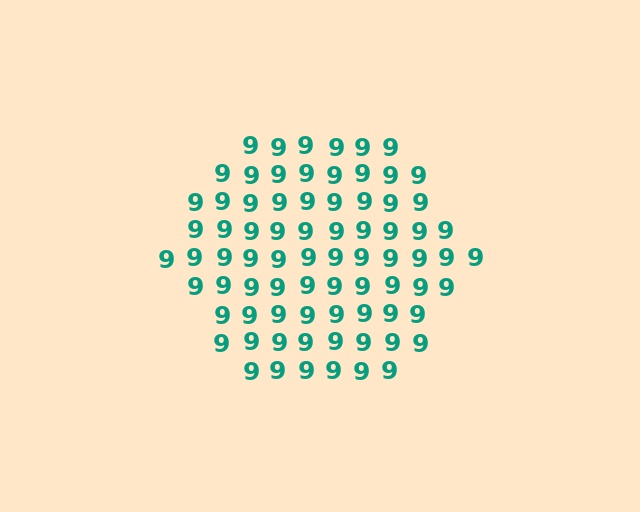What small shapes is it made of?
It is made of small digit 9's.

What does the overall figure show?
The overall figure shows a hexagon.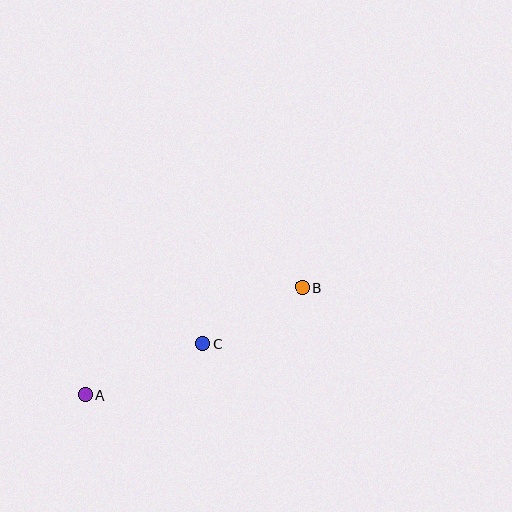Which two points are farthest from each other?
Points A and B are farthest from each other.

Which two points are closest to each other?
Points B and C are closest to each other.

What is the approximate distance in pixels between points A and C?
The distance between A and C is approximately 128 pixels.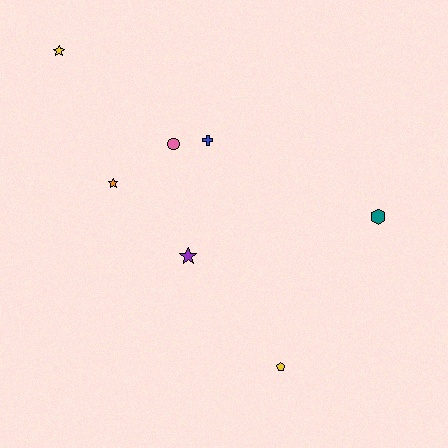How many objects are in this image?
There are 7 objects.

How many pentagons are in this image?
There is 1 pentagon.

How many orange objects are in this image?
There is 1 orange object.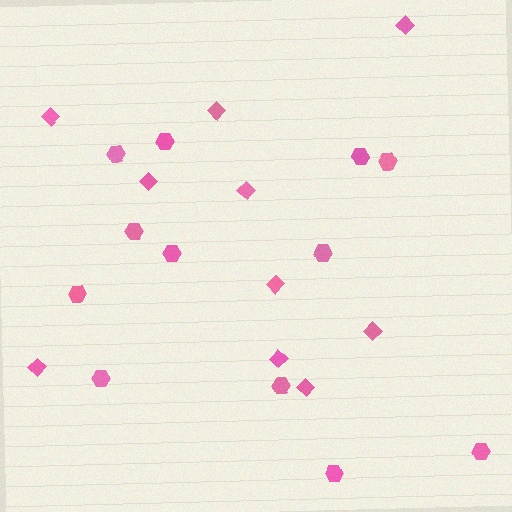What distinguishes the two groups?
There are 2 groups: one group of diamonds (10) and one group of hexagons (12).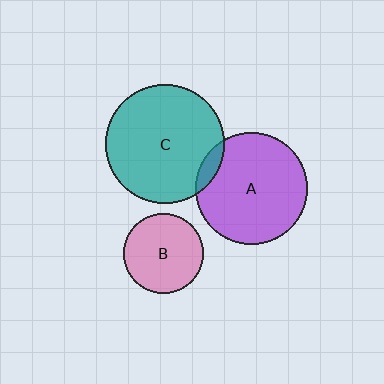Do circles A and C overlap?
Yes.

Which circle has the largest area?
Circle C (teal).